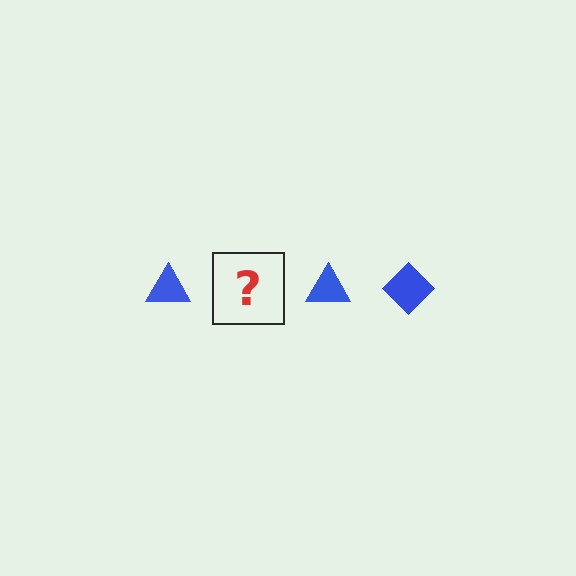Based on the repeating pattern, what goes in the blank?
The blank should be a blue diamond.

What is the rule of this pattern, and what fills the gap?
The rule is that the pattern cycles through triangle, diamond shapes in blue. The gap should be filled with a blue diamond.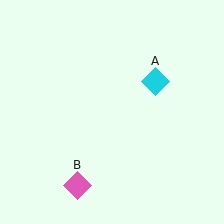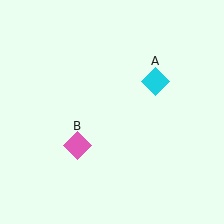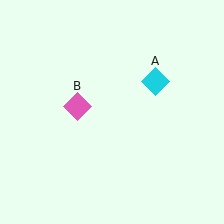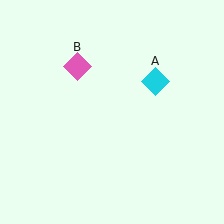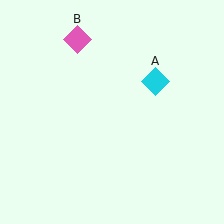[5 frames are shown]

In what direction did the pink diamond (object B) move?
The pink diamond (object B) moved up.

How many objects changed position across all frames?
1 object changed position: pink diamond (object B).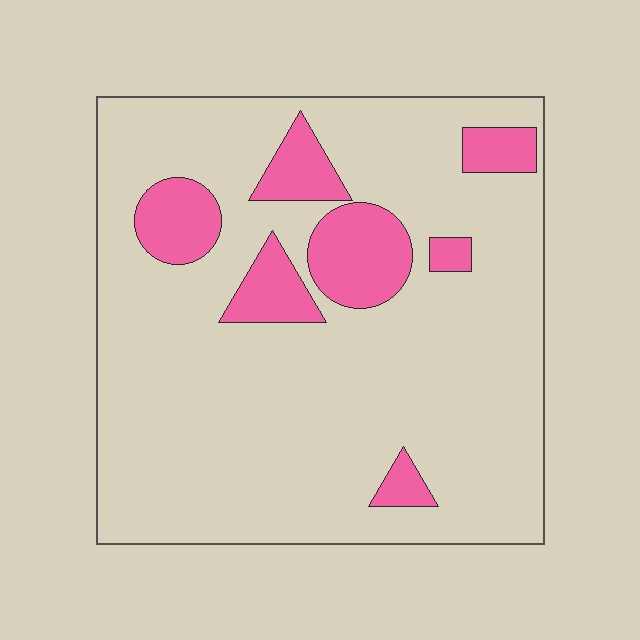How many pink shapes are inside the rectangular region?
7.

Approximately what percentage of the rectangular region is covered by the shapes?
Approximately 15%.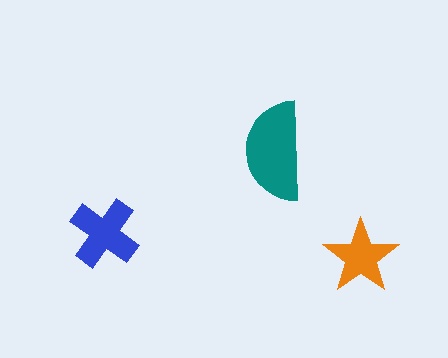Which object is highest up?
The teal semicircle is topmost.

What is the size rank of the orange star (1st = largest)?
3rd.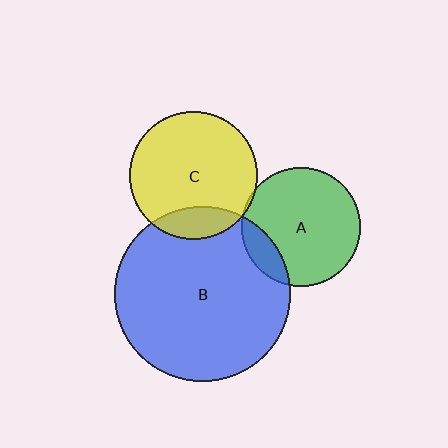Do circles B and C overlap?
Yes.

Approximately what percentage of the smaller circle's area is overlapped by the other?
Approximately 15%.